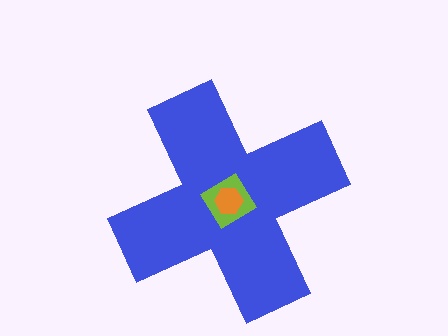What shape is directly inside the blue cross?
The lime diamond.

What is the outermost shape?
The blue cross.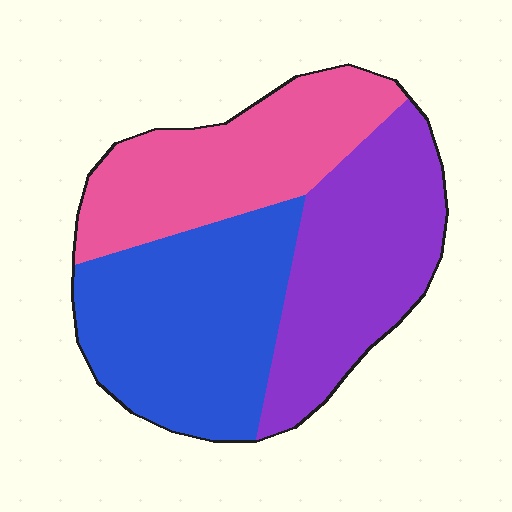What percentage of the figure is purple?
Purple takes up between a sixth and a third of the figure.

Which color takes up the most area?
Blue, at roughly 35%.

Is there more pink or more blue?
Blue.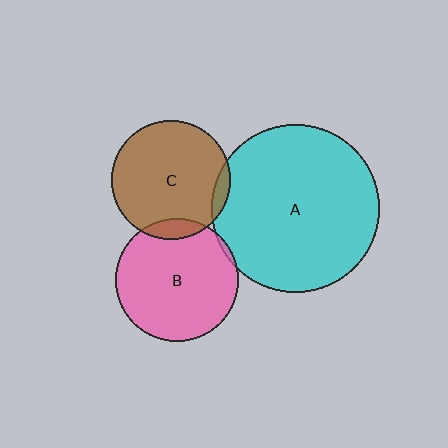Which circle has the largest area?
Circle A (cyan).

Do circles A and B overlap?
Yes.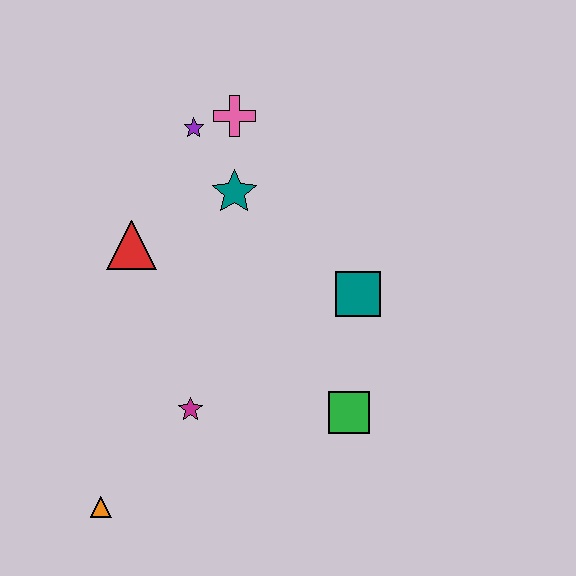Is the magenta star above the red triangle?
No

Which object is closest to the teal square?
The green square is closest to the teal square.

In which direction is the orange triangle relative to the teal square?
The orange triangle is to the left of the teal square.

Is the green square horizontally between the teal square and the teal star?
Yes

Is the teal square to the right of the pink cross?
Yes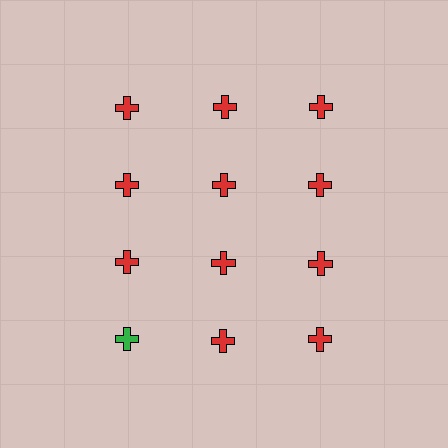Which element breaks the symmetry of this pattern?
The green cross in the fourth row, leftmost column breaks the symmetry. All other shapes are red crosses.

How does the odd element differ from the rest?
It has a different color: green instead of red.